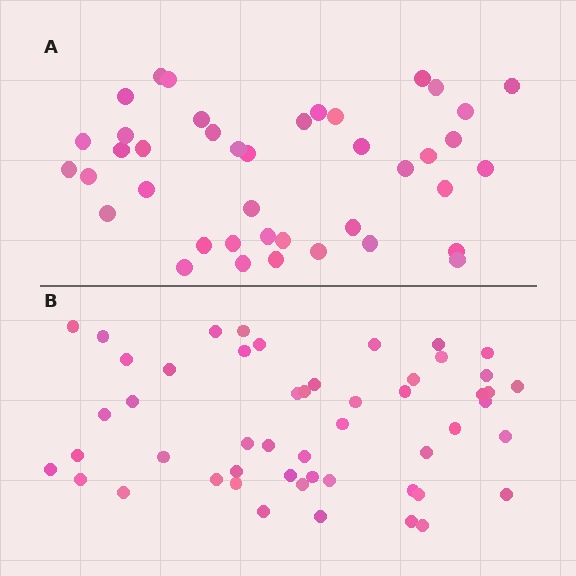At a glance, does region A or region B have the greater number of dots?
Region B (the bottom region) has more dots.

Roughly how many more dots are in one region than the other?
Region B has roughly 10 or so more dots than region A.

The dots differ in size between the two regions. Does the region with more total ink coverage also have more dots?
No. Region A has more total ink coverage because its dots are larger, but region B actually contains more individual dots. Total area can be misleading — the number of items is what matters here.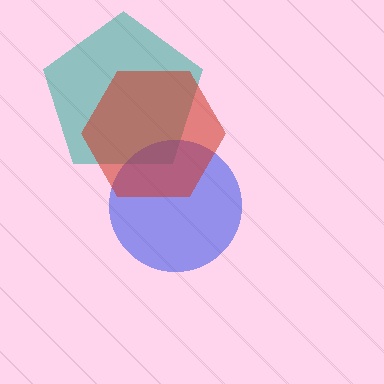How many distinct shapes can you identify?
There are 3 distinct shapes: a teal pentagon, a blue circle, a red hexagon.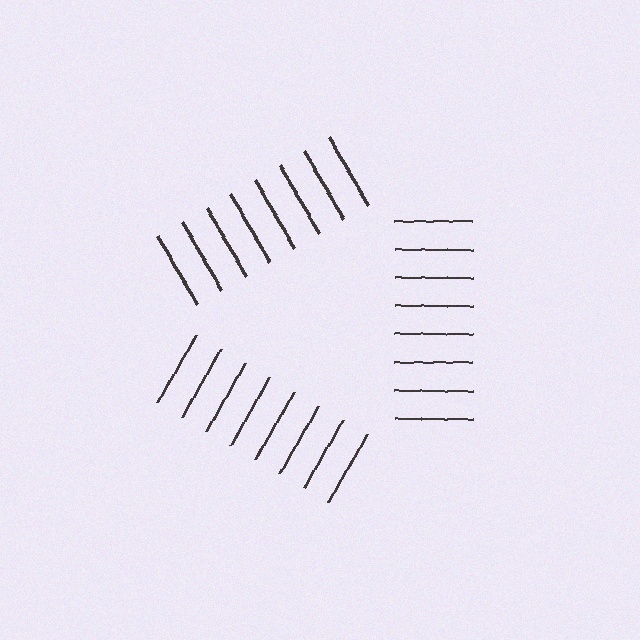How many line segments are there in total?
24 — 8 along each of the 3 edges.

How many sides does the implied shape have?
3 sides — the line-ends trace a triangle.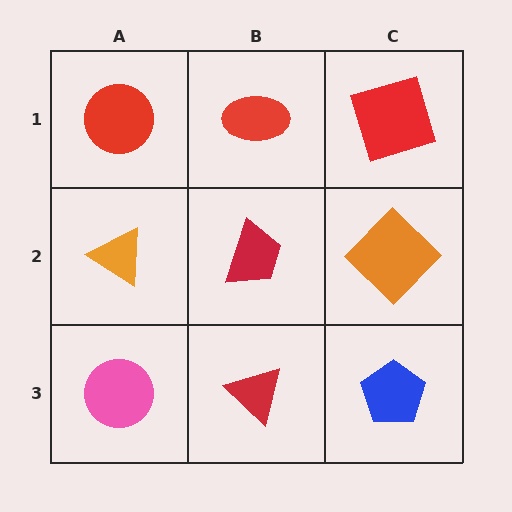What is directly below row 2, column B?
A red triangle.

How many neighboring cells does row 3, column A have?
2.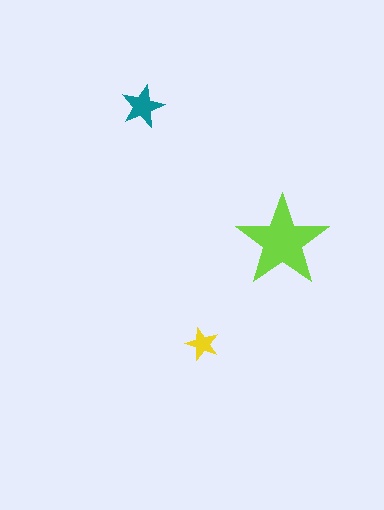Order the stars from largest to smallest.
the lime one, the teal one, the yellow one.